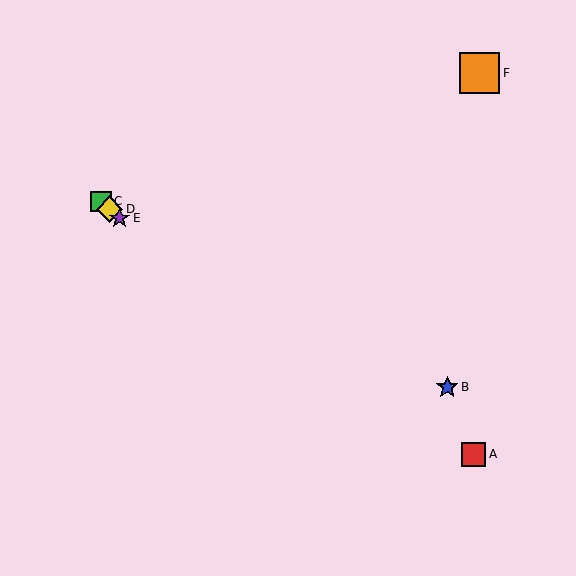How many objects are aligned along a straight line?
3 objects (C, D, E) are aligned along a straight line.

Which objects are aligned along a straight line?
Objects C, D, E are aligned along a straight line.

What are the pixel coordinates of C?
Object C is at (101, 201).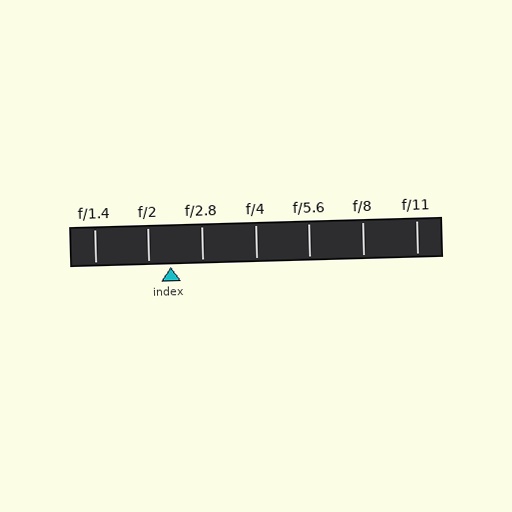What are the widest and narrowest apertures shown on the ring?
The widest aperture shown is f/1.4 and the narrowest is f/11.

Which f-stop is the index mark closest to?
The index mark is closest to f/2.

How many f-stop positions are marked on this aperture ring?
There are 7 f-stop positions marked.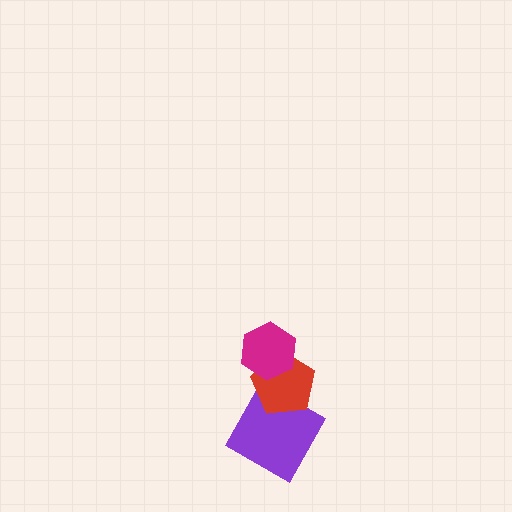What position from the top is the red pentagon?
The red pentagon is 2nd from the top.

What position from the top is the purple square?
The purple square is 3rd from the top.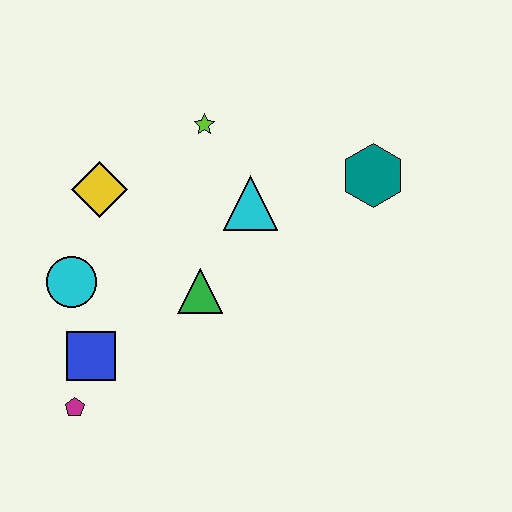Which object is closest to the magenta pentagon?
The blue square is closest to the magenta pentagon.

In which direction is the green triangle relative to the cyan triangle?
The green triangle is below the cyan triangle.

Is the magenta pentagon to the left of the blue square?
Yes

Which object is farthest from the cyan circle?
The teal hexagon is farthest from the cyan circle.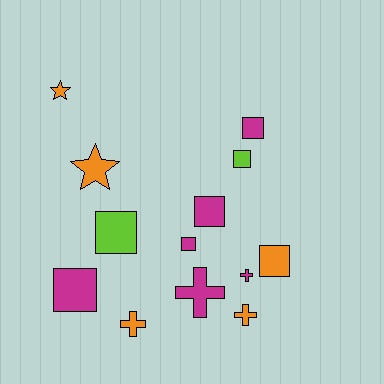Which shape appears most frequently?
Square, with 7 objects.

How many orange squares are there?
There is 1 orange square.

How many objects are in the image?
There are 13 objects.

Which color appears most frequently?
Magenta, with 6 objects.